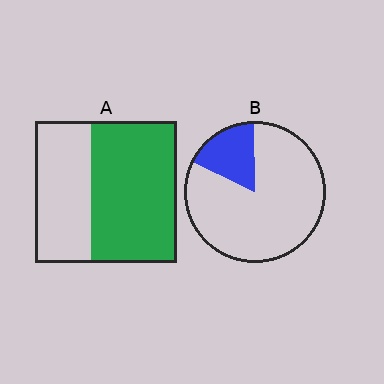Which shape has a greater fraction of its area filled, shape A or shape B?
Shape A.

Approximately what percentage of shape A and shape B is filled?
A is approximately 60% and B is approximately 20%.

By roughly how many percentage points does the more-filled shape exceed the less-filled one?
By roughly 45 percentage points (A over B).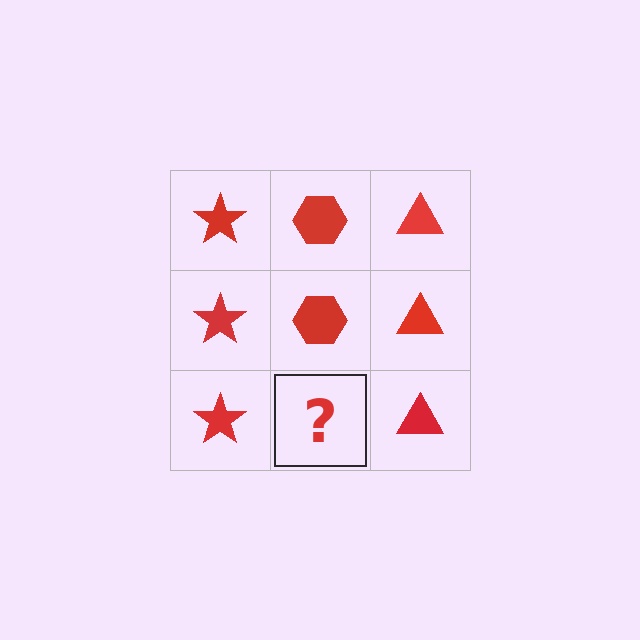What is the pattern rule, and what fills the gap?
The rule is that each column has a consistent shape. The gap should be filled with a red hexagon.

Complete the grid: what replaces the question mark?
The question mark should be replaced with a red hexagon.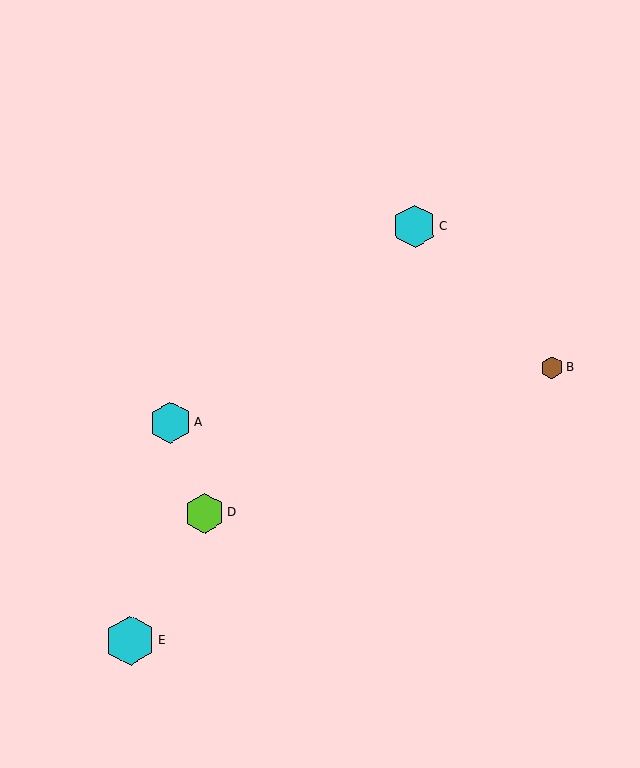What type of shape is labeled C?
Shape C is a cyan hexagon.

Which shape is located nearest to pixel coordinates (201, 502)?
The lime hexagon (labeled D) at (204, 513) is nearest to that location.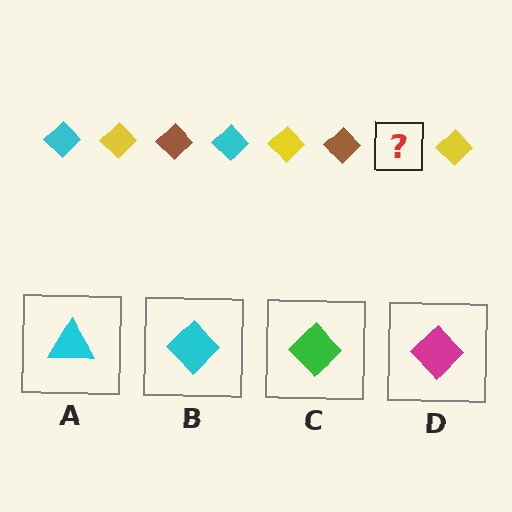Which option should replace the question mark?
Option B.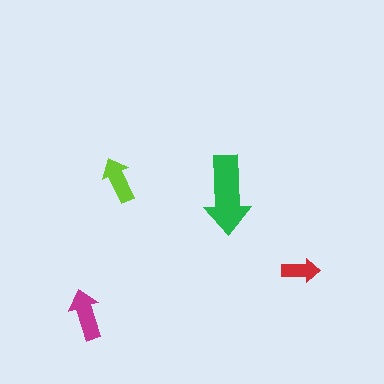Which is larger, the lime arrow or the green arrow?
The green one.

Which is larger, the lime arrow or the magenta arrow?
The magenta one.